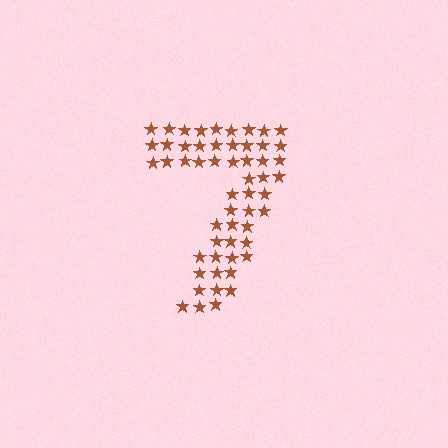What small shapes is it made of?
It is made of small stars.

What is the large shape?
The large shape is the digit 7.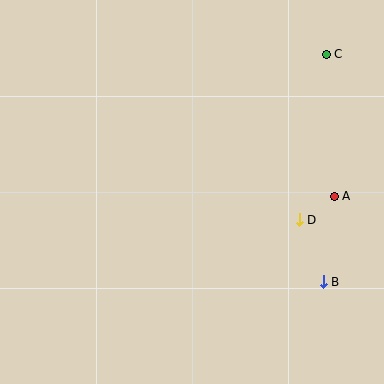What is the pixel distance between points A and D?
The distance between A and D is 42 pixels.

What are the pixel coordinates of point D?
Point D is at (299, 220).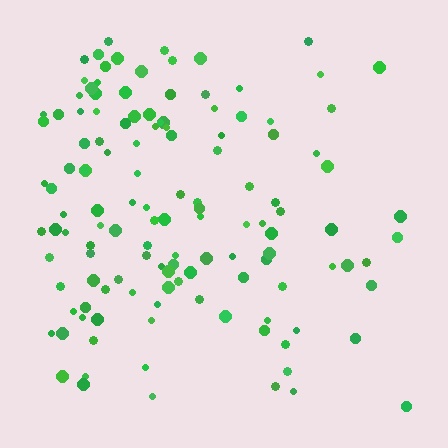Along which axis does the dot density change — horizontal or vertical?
Horizontal.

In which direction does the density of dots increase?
From right to left, with the left side densest.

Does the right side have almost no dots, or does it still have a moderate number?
Still a moderate number, just noticeably fewer than the left.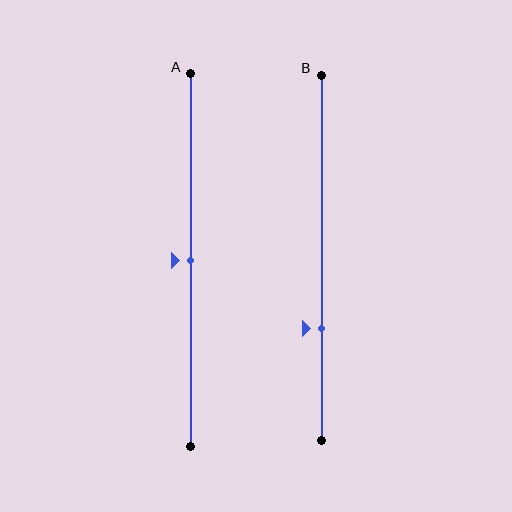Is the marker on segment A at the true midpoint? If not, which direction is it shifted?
Yes, the marker on segment A is at the true midpoint.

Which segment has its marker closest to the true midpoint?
Segment A has its marker closest to the true midpoint.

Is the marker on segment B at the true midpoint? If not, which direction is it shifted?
No, the marker on segment B is shifted downward by about 19% of the segment length.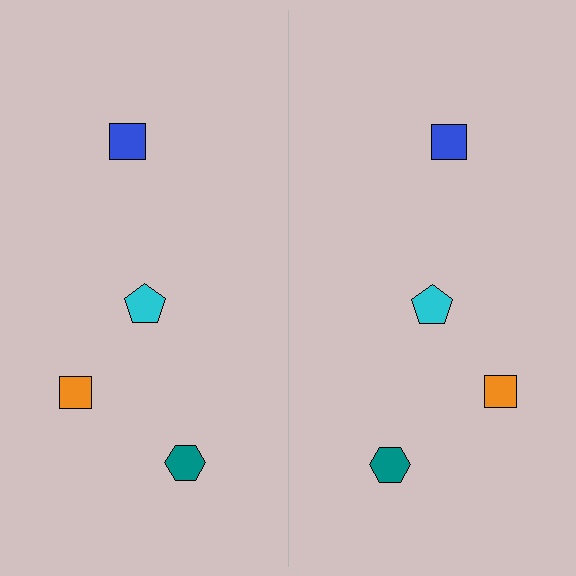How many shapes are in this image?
There are 8 shapes in this image.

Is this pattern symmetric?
Yes, this pattern has bilateral (reflection) symmetry.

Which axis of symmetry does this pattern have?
The pattern has a vertical axis of symmetry running through the center of the image.